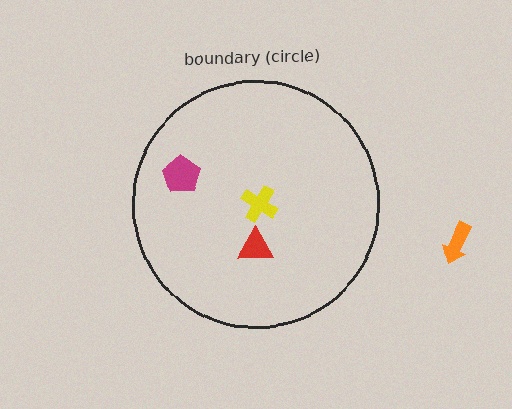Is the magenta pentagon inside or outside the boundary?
Inside.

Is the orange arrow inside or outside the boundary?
Outside.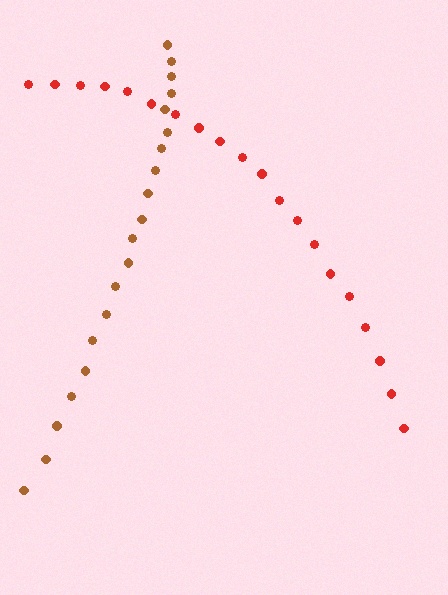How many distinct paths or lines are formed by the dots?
There are 2 distinct paths.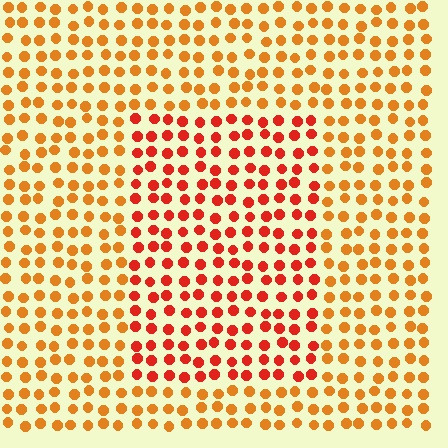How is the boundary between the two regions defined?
The boundary is defined purely by a slight shift in hue (about 29 degrees). Spacing, size, and orientation are identical on both sides.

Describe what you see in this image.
The image is filled with small orange elements in a uniform arrangement. A rectangle-shaped region is visible where the elements are tinted to a slightly different hue, forming a subtle color boundary.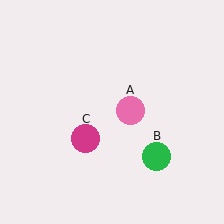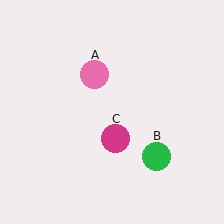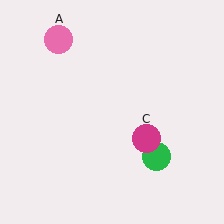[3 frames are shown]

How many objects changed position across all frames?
2 objects changed position: pink circle (object A), magenta circle (object C).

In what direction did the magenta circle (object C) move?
The magenta circle (object C) moved right.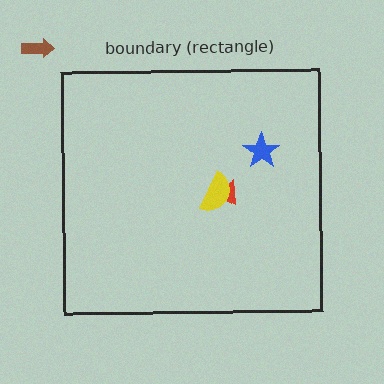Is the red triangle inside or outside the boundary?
Inside.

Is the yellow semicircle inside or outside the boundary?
Inside.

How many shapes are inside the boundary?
3 inside, 1 outside.